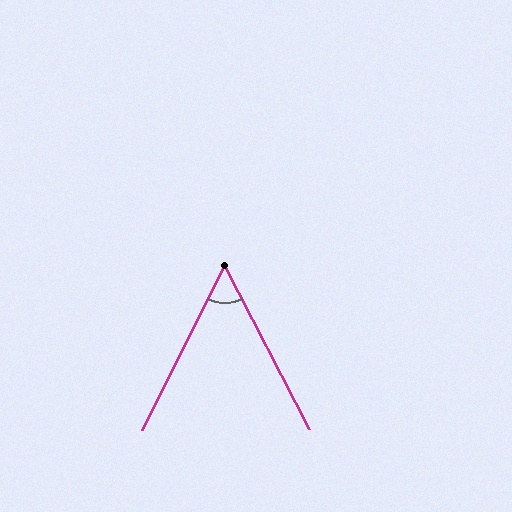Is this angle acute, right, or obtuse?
It is acute.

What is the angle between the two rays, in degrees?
Approximately 54 degrees.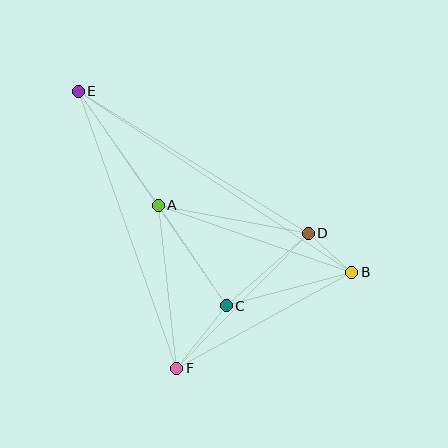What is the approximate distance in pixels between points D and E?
The distance between D and E is approximately 271 pixels.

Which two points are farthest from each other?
Points B and E are farthest from each other.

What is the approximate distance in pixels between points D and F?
The distance between D and F is approximately 188 pixels.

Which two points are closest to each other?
Points B and D are closest to each other.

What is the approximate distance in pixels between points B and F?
The distance between B and F is approximately 200 pixels.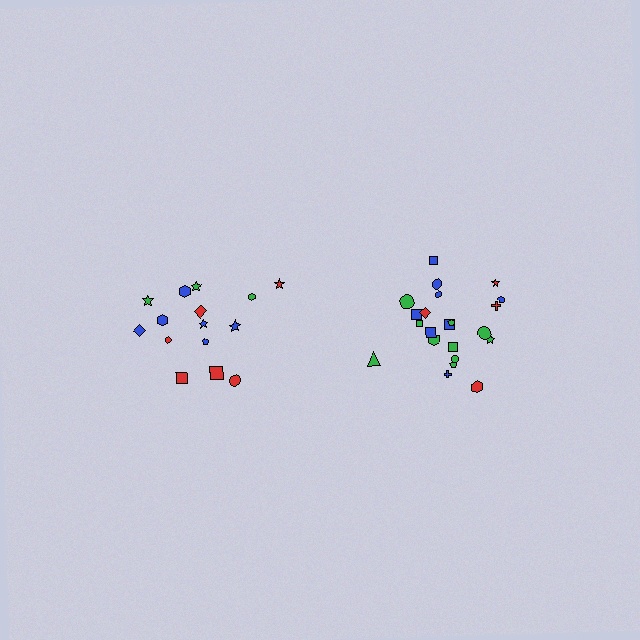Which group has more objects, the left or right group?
The right group.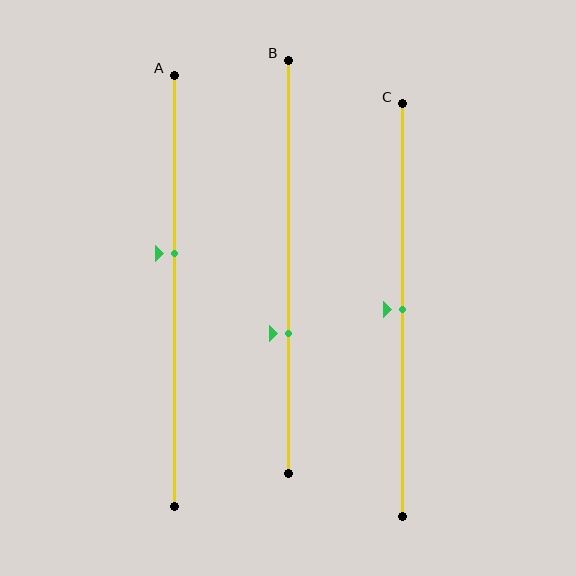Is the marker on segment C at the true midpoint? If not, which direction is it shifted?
Yes, the marker on segment C is at the true midpoint.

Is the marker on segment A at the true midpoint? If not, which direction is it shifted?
No, the marker on segment A is shifted upward by about 9% of the segment length.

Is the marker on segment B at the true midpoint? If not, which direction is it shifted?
No, the marker on segment B is shifted downward by about 16% of the segment length.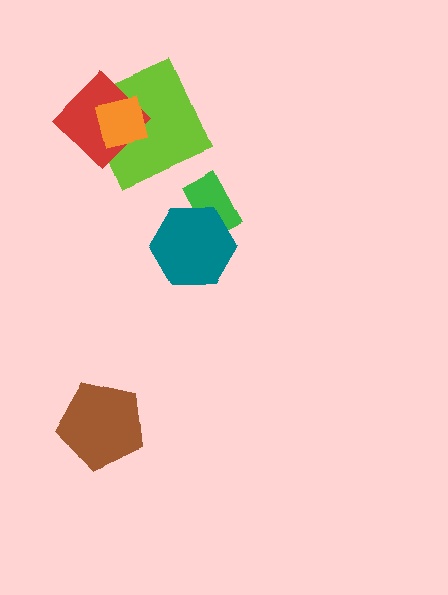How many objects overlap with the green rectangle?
1 object overlaps with the green rectangle.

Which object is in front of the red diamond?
The orange square is in front of the red diamond.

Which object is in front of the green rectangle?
The teal hexagon is in front of the green rectangle.